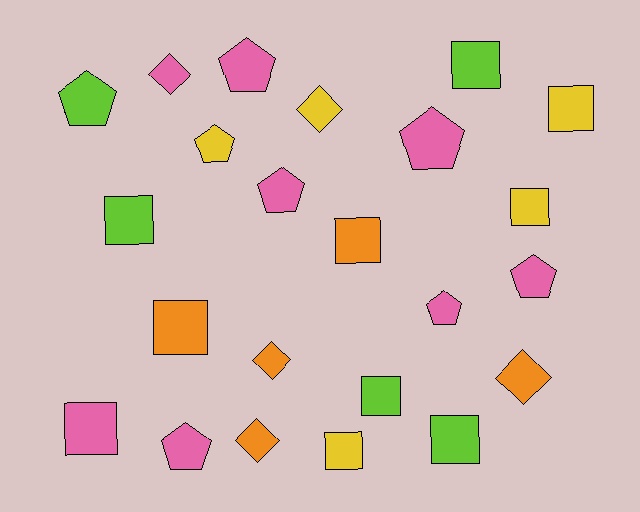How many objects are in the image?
There are 23 objects.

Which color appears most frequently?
Pink, with 8 objects.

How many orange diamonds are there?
There are 3 orange diamonds.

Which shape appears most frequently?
Square, with 10 objects.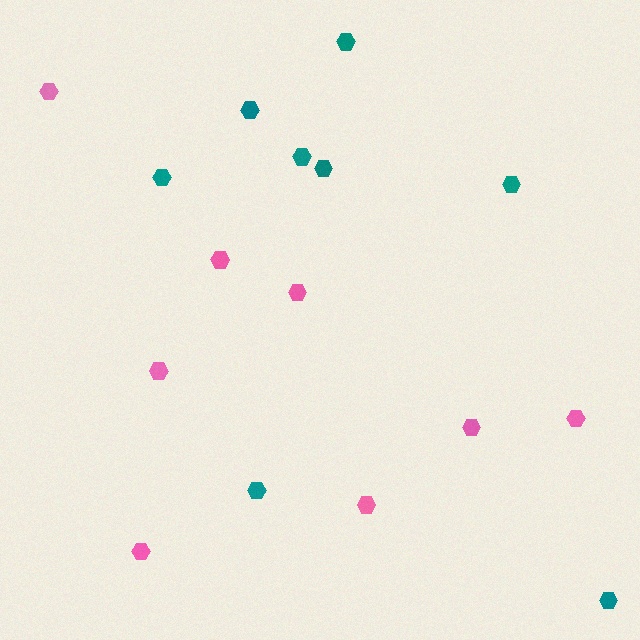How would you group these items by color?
There are 2 groups: one group of pink hexagons (8) and one group of teal hexagons (8).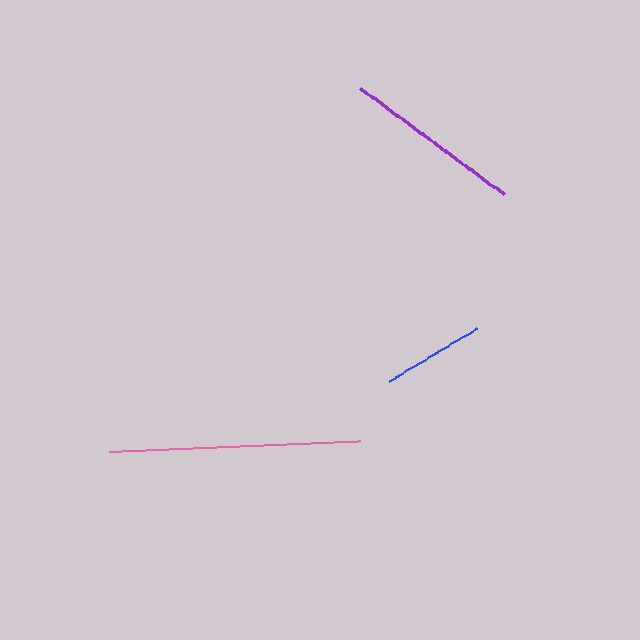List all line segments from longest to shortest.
From longest to shortest: pink, purple, blue.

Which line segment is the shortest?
The blue line is the shortest at approximately 102 pixels.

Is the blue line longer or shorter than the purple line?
The purple line is longer than the blue line.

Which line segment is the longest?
The pink line is the longest at approximately 251 pixels.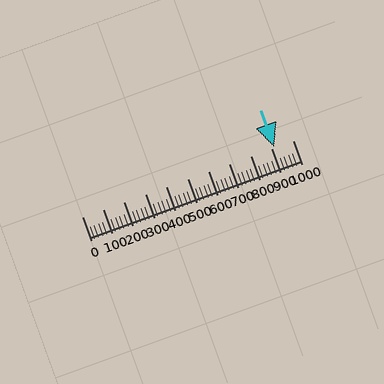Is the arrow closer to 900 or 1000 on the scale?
The arrow is closer to 900.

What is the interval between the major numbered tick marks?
The major tick marks are spaced 100 units apart.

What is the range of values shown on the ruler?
The ruler shows values from 0 to 1000.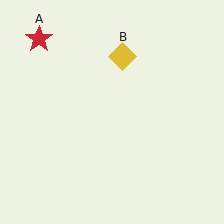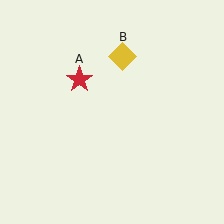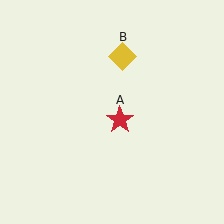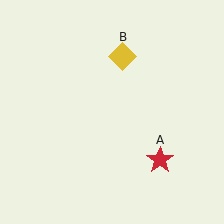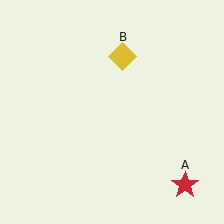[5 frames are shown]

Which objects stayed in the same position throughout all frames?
Yellow diamond (object B) remained stationary.